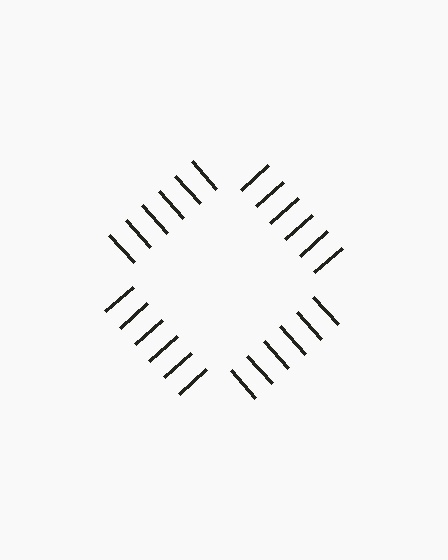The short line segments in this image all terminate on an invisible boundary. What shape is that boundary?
An illusory square — the line segments terminate on its edges but no continuous stroke is drawn.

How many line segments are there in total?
24 — 6 along each of the 4 edges.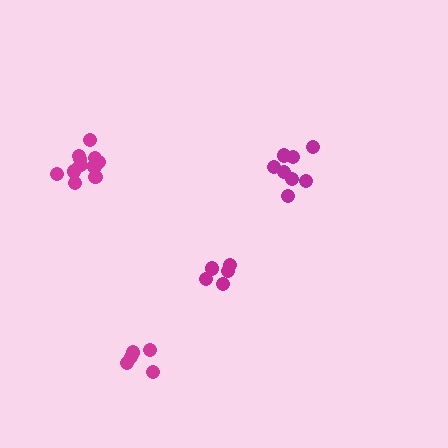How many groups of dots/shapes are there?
There are 4 groups.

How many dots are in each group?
Group 1: 5 dots, Group 2: 8 dots, Group 3: 11 dots, Group 4: 6 dots (30 total).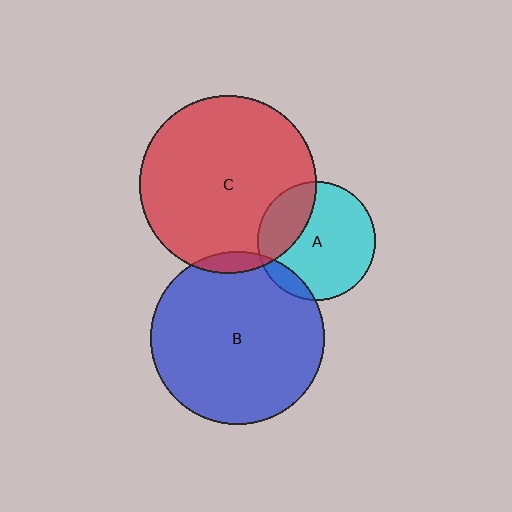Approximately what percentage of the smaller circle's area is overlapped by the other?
Approximately 10%.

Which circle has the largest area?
Circle C (red).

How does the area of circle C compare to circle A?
Approximately 2.2 times.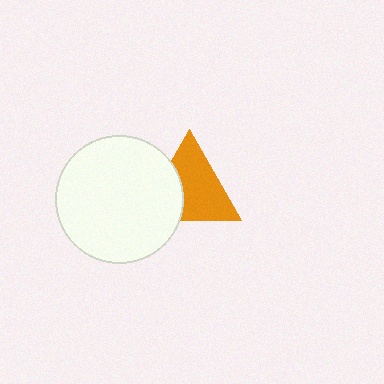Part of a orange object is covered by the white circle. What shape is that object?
It is a triangle.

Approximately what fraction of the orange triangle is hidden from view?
Roughly 33% of the orange triangle is hidden behind the white circle.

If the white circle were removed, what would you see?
You would see the complete orange triangle.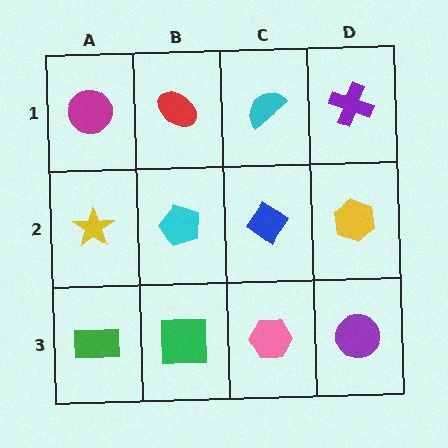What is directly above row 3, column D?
A yellow hexagon.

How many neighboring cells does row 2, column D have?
3.